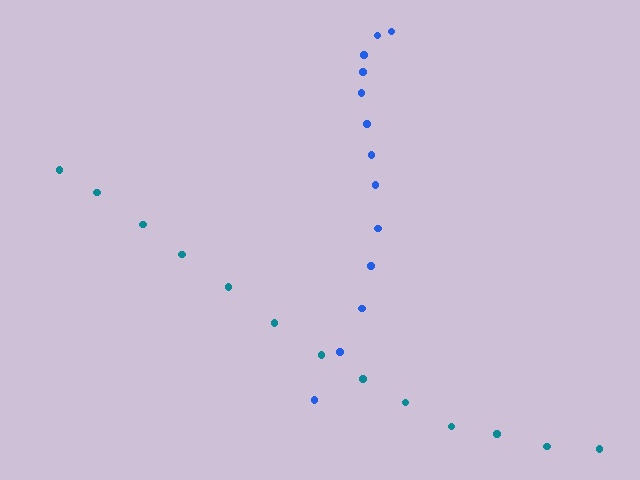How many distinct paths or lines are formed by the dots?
There are 2 distinct paths.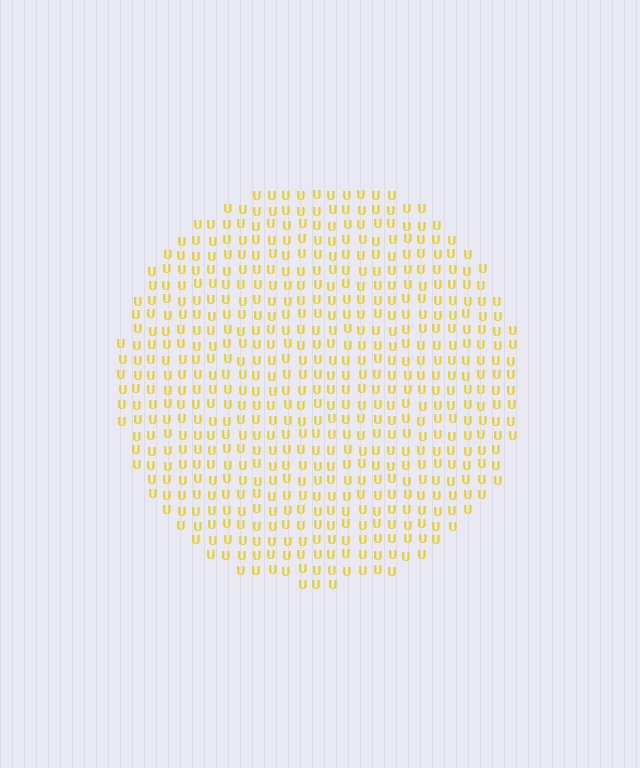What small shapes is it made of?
It is made of small letter U's.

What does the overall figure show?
The overall figure shows a circle.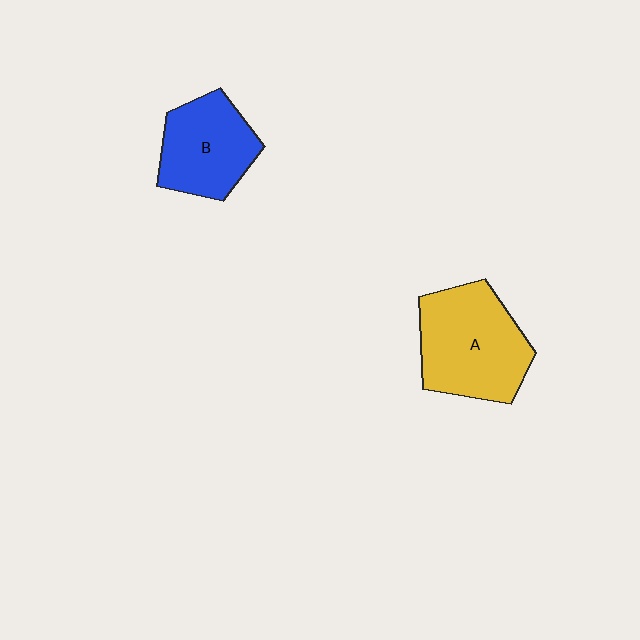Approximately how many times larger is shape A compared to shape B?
Approximately 1.3 times.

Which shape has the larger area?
Shape A (yellow).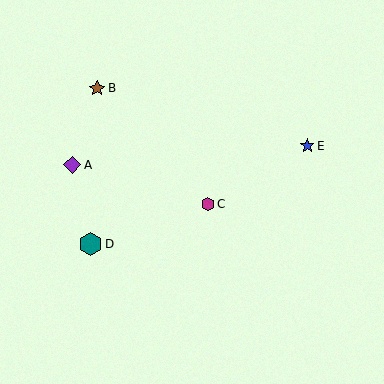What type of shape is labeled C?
Shape C is a magenta hexagon.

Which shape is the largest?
The teal hexagon (labeled D) is the largest.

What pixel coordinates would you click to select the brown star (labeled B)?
Click at (97, 89) to select the brown star B.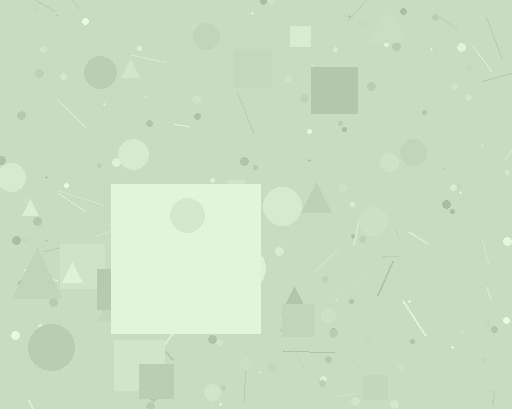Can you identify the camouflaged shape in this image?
The camouflaged shape is a square.